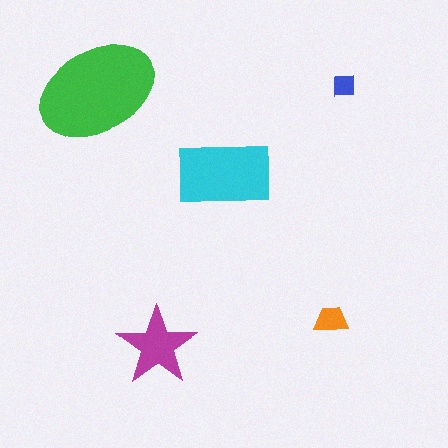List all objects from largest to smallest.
The green ellipse, the cyan rectangle, the magenta star, the orange trapezoid, the blue square.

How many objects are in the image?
There are 5 objects in the image.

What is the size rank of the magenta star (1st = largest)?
3rd.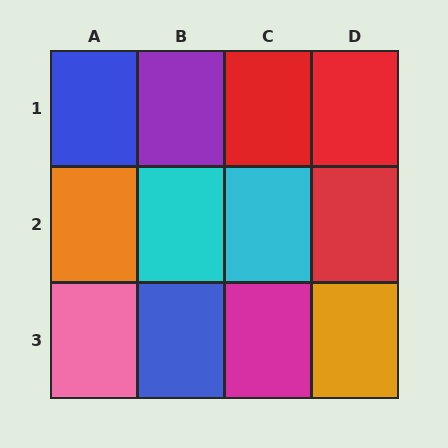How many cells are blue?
2 cells are blue.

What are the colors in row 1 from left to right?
Blue, purple, red, red.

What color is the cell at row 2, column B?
Cyan.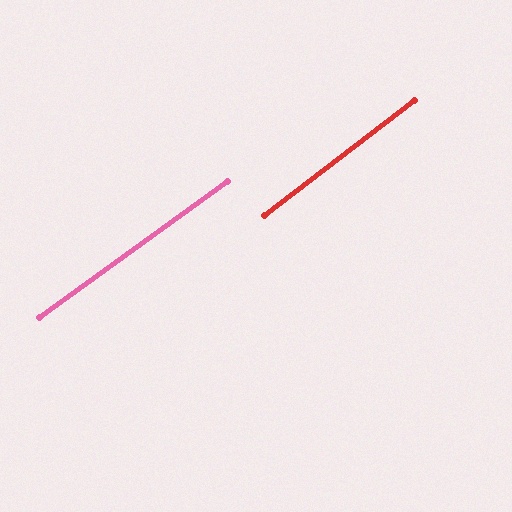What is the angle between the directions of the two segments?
Approximately 2 degrees.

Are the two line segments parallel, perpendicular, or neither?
Parallel — their directions differ by only 1.7°.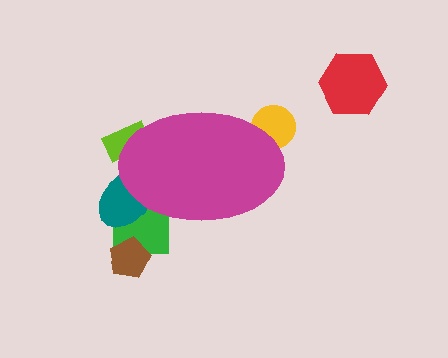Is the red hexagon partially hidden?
No, the red hexagon is fully visible.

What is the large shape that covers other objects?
A magenta ellipse.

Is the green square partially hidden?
Yes, the green square is partially hidden behind the magenta ellipse.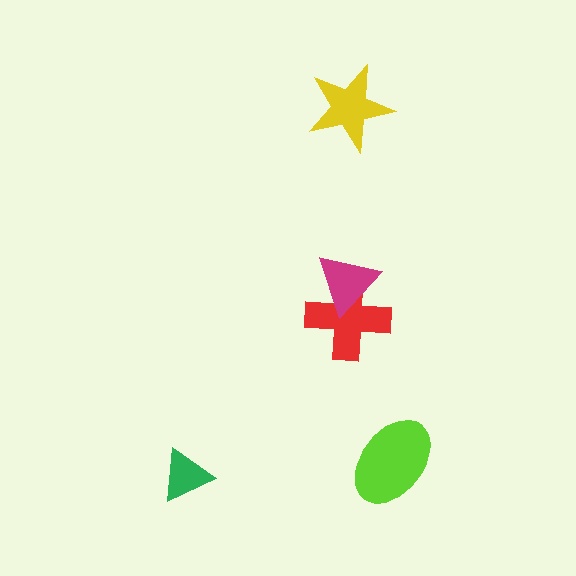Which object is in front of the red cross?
The magenta triangle is in front of the red cross.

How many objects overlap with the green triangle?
0 objects overlap with the green triangle.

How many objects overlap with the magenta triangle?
1 object overlaps with the magenta triangle.